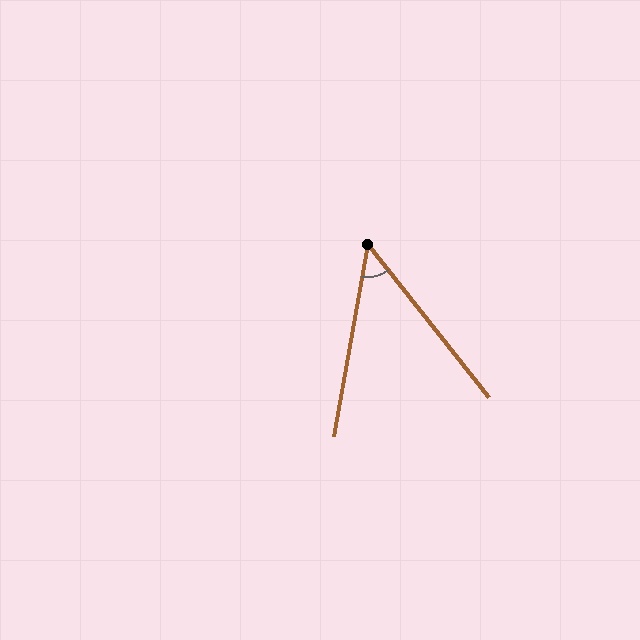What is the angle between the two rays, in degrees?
Approximately 48 degrees.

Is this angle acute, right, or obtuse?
It is acute.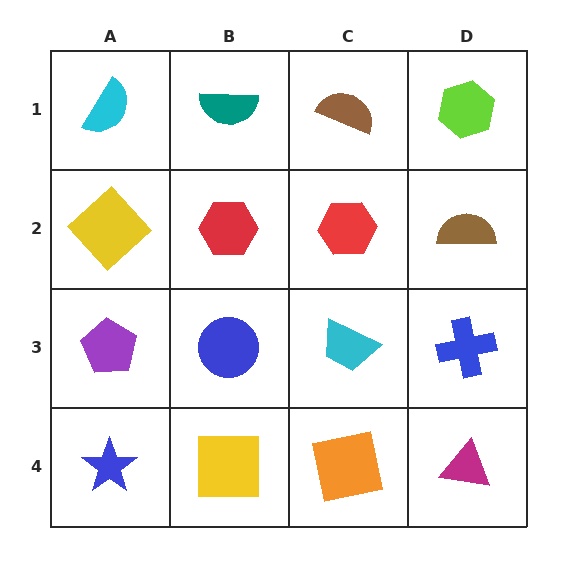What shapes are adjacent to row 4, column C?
A cyan trapezoid (row 3, column C), a yellow square (row 4, column B), a magenta triangle (row 4, column D).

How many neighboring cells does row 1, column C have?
3.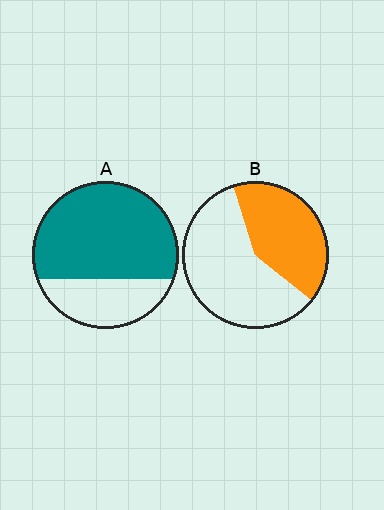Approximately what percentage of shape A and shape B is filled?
A is approximately 70% and B is approximately 40%.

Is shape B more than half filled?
No.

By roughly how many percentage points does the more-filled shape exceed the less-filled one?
By roughly 30 percentage points (A over B).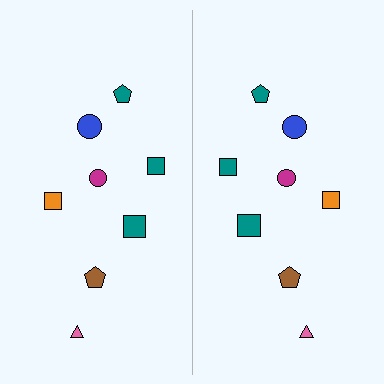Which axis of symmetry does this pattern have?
The pattern has a vertical axis of symmetry running through the center of the image.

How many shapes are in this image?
There are 16 shapes in this image.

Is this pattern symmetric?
Yes, this pattern has bilateral (reflection) symmetry.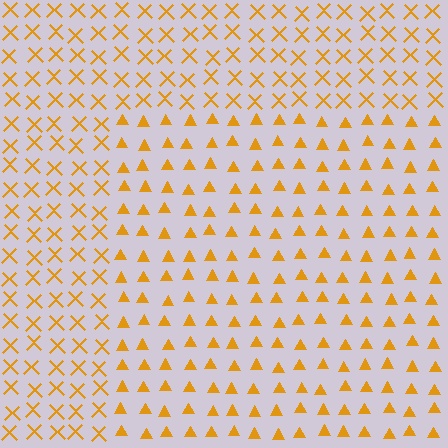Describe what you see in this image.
The image is filled with small orange elements arranged in a uniform grid. A rectangle-shaped region contains triangles, while the surrounding area contains X marks. The boundary is defined purely by the change in element shape.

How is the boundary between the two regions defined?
The boundary is defined by a change in element shape: triangles inside vs. X marks outside. All elements share the same color and spacing.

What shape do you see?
I see a rectangle.